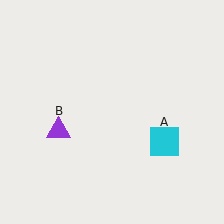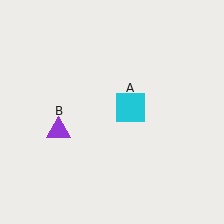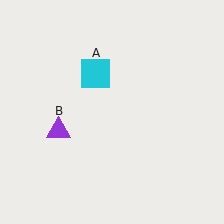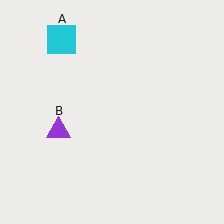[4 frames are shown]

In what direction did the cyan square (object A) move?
The cyan square (object A) moved up and to the left.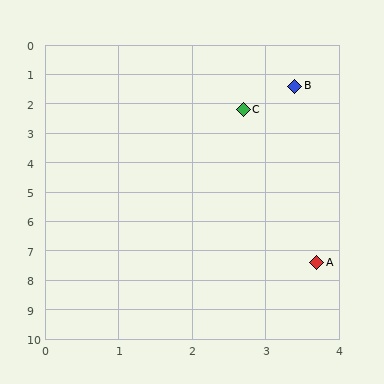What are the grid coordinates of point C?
Point C is at approximately (2.7, 2.2).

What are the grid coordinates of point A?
Point A is at approximately (3.7, 7.4).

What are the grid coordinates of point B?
Point B is at approximately (3.4, 1.4).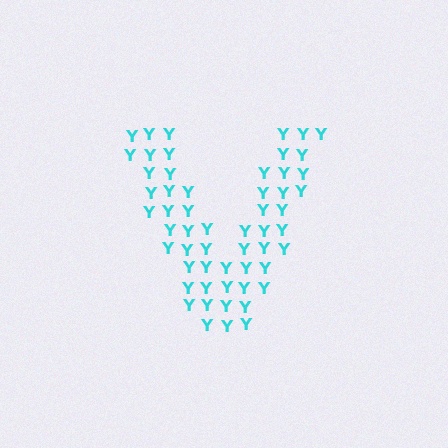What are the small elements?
The small elements are letter Y's.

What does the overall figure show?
The overall figure shows the letter V.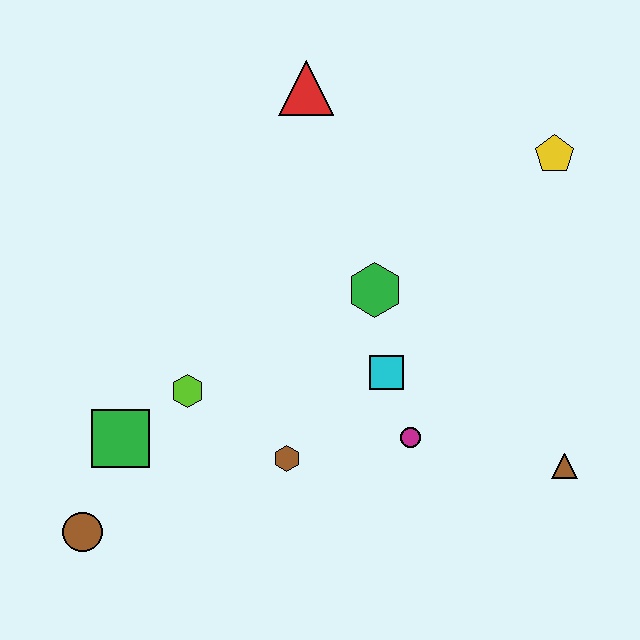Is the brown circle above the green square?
No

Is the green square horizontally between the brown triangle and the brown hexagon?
No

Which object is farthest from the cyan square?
The brown circle is farthest from the cyan square.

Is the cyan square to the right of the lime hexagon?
Yes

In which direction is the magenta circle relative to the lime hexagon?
The magenta circle is to the right of the lime hexagon.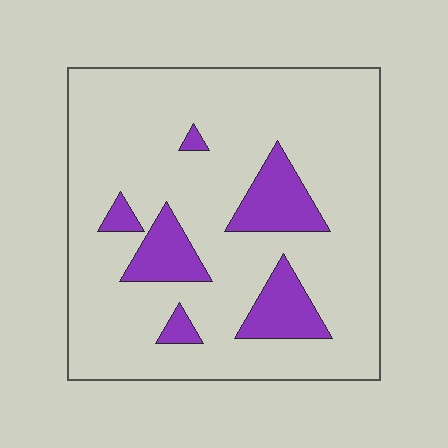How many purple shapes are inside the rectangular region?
6.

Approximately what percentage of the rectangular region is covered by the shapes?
Approximately 15%.